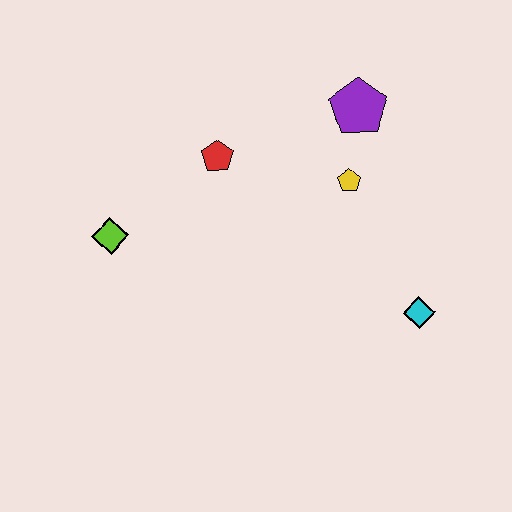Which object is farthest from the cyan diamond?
The lime diamond is farthest from the cyan diamond.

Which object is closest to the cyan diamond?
The yellow pentagon is closest to the cyan diamond.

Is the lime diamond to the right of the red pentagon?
No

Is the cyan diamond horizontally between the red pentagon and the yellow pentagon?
No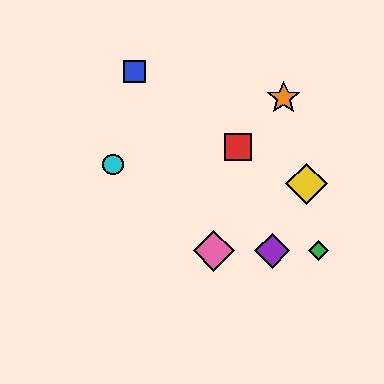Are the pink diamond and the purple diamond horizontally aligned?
Yes, both are at y≈251.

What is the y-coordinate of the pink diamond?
The pink diamond is at y≈251.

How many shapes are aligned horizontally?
3 shapes (the green diamond, the purple diamond, the pink diamond) are aligned horizontally.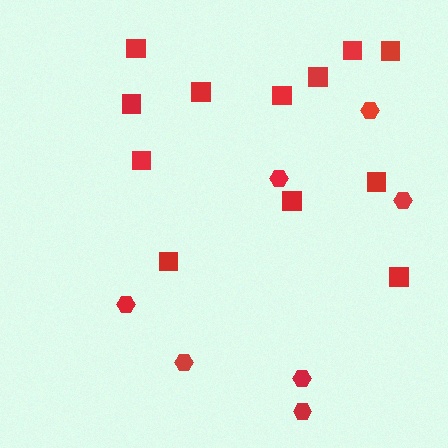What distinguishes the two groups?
There are 2 groups: one group of hexagons (7) and one group of squares (12).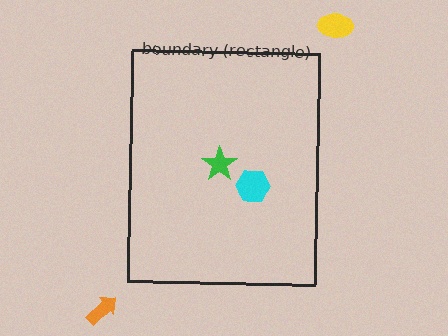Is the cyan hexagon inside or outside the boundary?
Inside.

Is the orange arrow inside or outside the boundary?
Outside.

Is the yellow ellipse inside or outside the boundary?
Outside.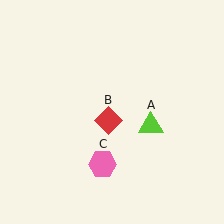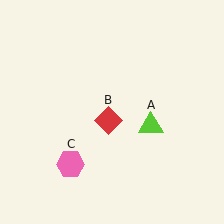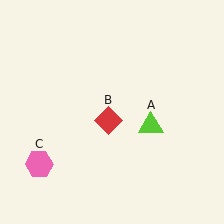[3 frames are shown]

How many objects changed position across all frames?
1 object changed position: pink hexagon (object C).